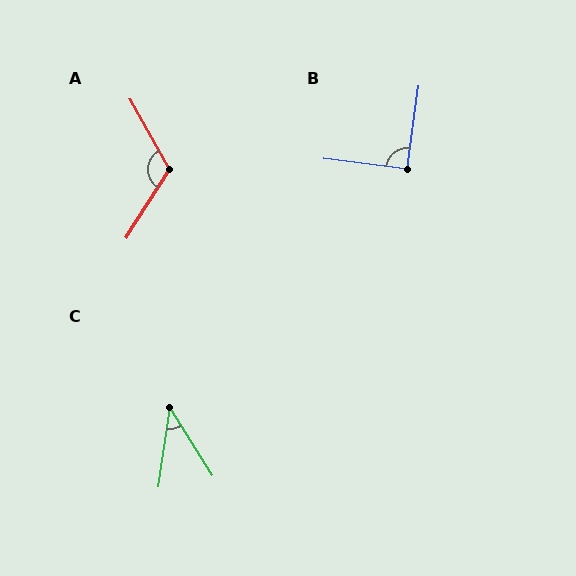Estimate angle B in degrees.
Approximately 91 degrees.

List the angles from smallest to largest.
C (40°), B (91°), A (119°).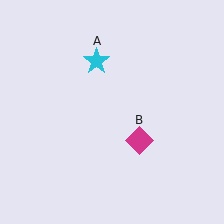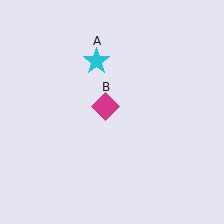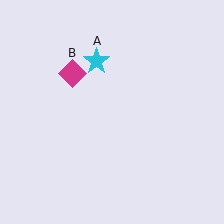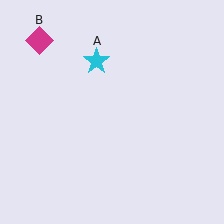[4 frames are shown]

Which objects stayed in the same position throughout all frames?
Cyan star (object A) remained stationary.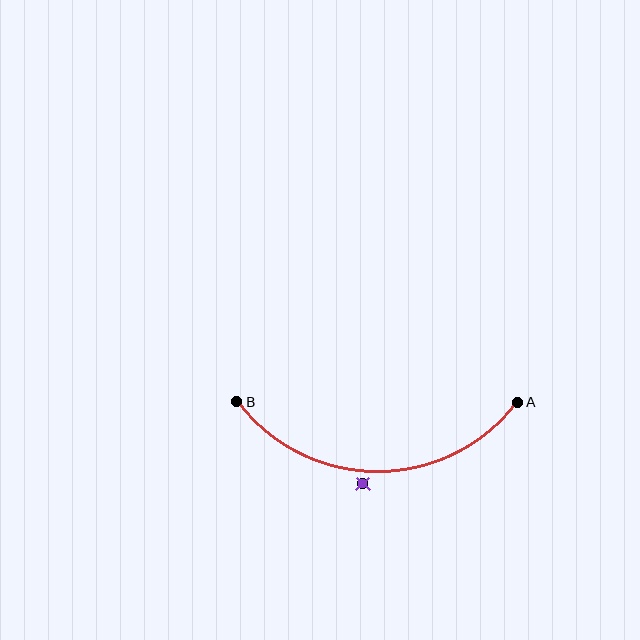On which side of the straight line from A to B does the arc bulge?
The arc bulges below the straight line connecting A and B.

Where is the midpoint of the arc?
The arc midpoint is the point on the curve farthest from the straight line joining A and B. It sits below that line.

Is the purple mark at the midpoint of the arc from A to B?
No — the purple mark does not lie on the arc at all. It sits slightly outside the curve.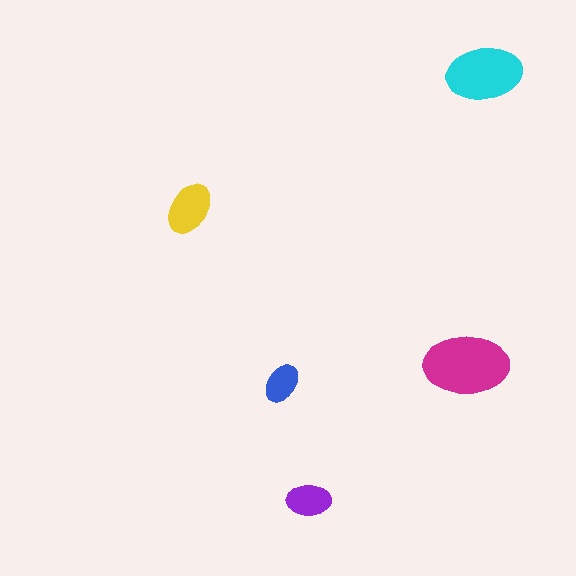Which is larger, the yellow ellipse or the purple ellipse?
The yellow one.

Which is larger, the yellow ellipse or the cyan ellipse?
The cyan one.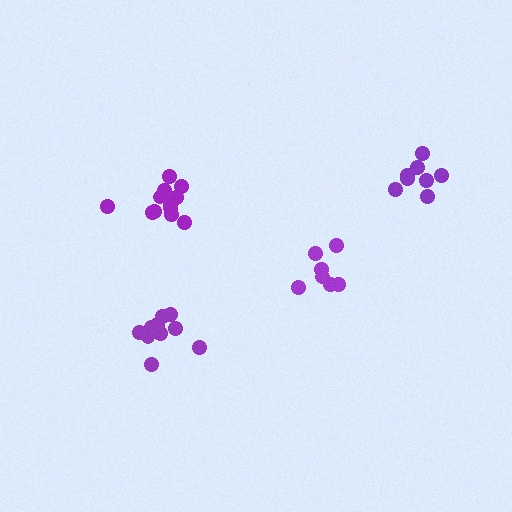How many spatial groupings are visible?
There are 4 spatial groupings.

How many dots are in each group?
Group 1: 10 dots, Group 2: 12 dots, Group 3: 8 dots, Group 4: 7 dots (37 total).